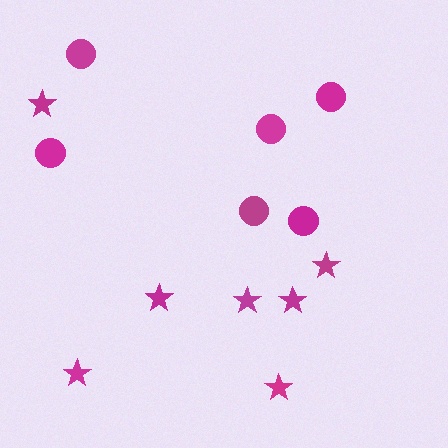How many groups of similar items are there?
There are 2 groups: one group of circles (6) and one group of stars (7).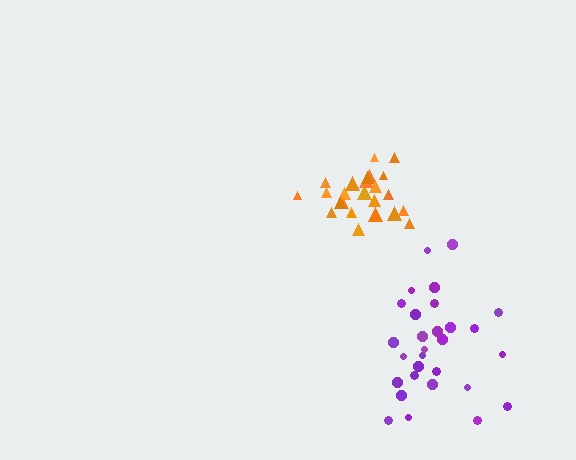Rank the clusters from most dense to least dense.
orange, purple.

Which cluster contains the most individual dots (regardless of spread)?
Purple (29).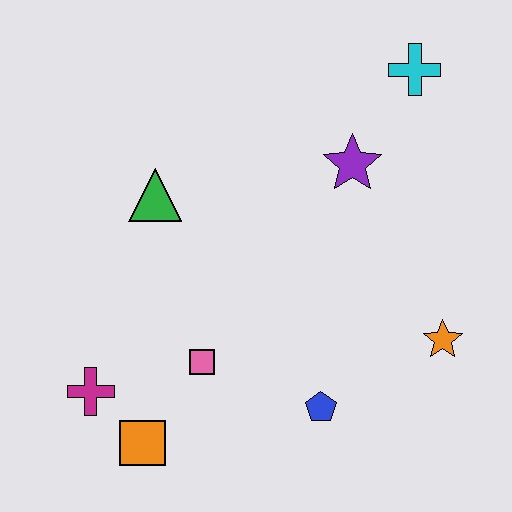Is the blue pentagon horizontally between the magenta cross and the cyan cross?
Yes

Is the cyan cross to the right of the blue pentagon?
Yes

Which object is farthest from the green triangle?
The orange star is farthest from the green triangle.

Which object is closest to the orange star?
The blue pentagon is closest to the orange star.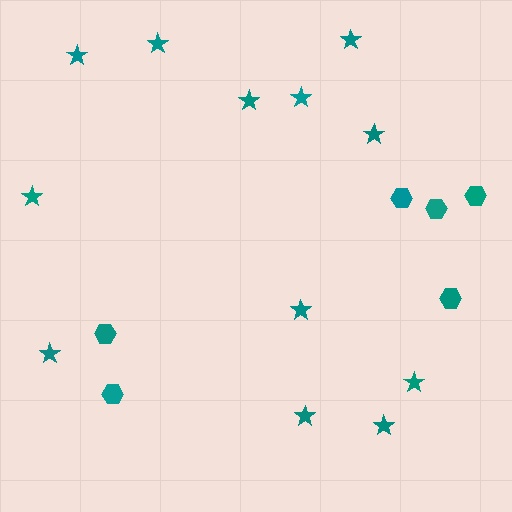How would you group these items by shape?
There are 2 groups: one group of hexagons (6) and one group of stars (12).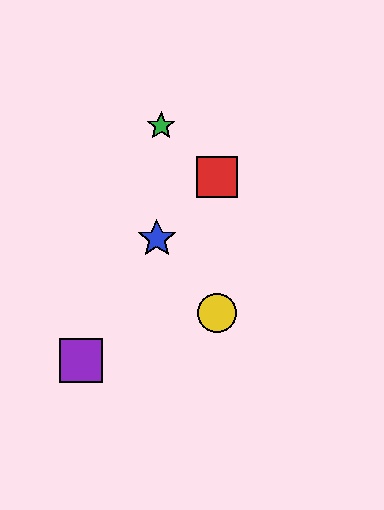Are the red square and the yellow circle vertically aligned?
Yes, both are at x≈217.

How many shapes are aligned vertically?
2 shapes (the red square, the yellow circle) are aligned vertically.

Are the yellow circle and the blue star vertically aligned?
No, the yellow circle is at x≈217 and the blue star is at x≈157.